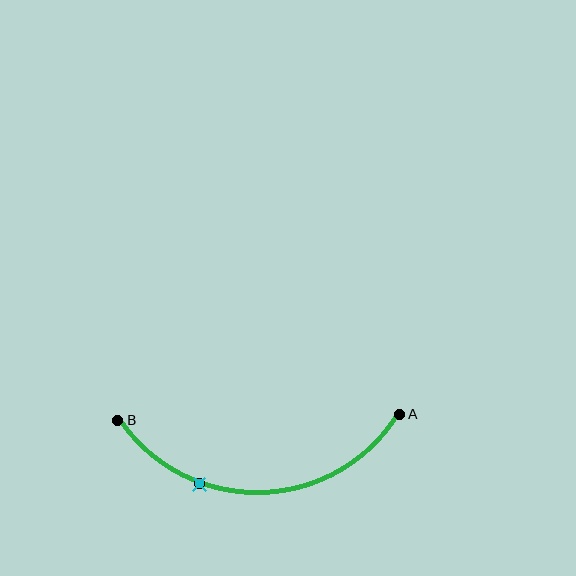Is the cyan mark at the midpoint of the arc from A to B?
No. The cyan mark lies on the arc but is closer to endpoint B. The arc midpoint would be at the point on the curve equidistant along the arc from both A and B.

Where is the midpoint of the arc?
The arc midpoint is the point on the curve farthest from the straight line joining A and B. It sits below that line.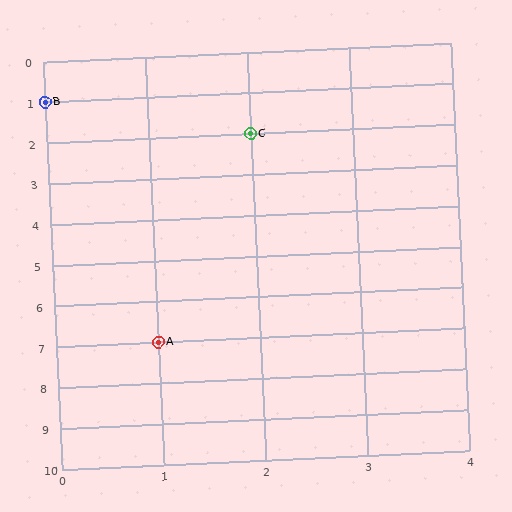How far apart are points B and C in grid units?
Points B and C are 2 columns and 1 row apart (about 2.2 grid units diagonally).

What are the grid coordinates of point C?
Point C is at grid coordinates (2, 2).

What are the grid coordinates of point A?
Point A is at grid coordinates (1, 7).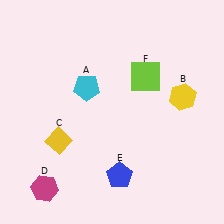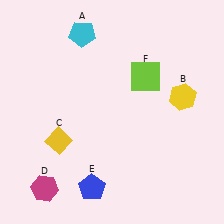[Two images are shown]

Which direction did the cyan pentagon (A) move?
The cyan pentagon (A) moved up.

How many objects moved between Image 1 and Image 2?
2 objects moved between the two images.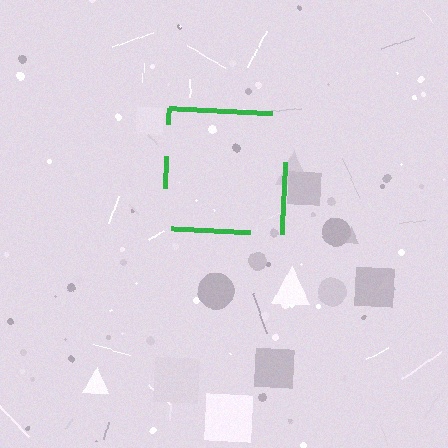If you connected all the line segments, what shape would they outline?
They would outline a square.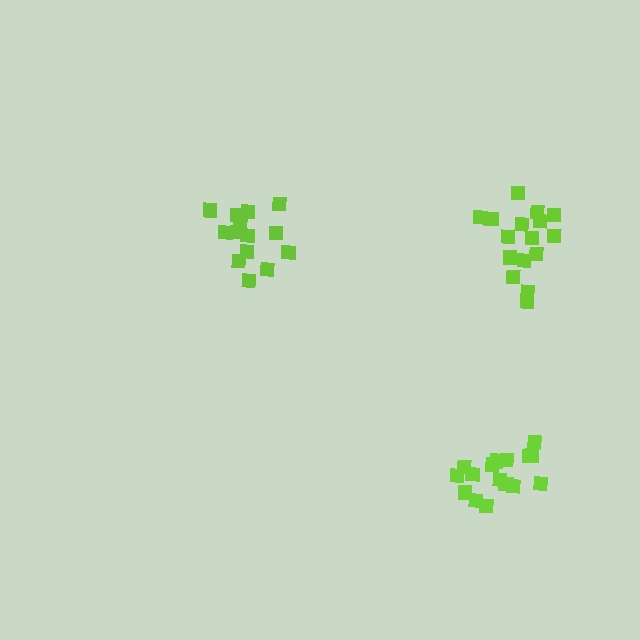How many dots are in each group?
Group 1: 16 dots, Group 2: 16 dots, Group 3: 14 dots (46 total).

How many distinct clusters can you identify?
There are 3 distinct clusters.